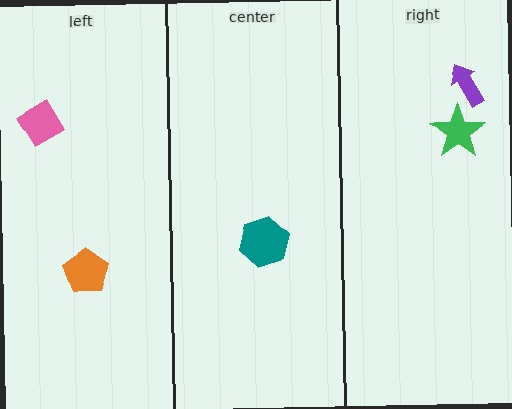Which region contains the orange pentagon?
The left region.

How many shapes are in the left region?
2.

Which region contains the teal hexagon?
The center region.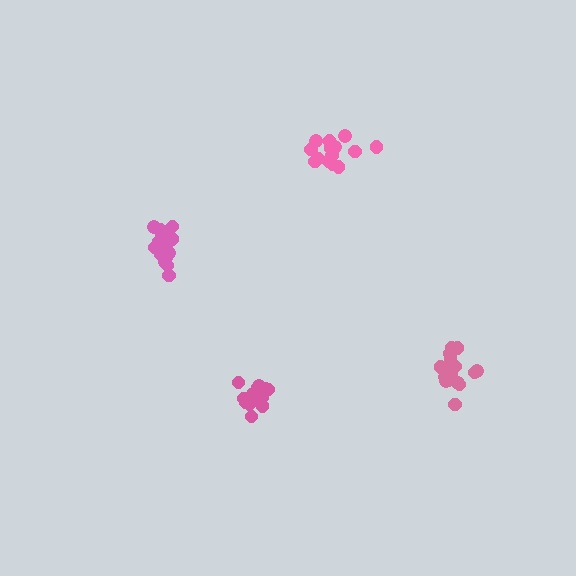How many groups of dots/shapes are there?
There are 4 groups.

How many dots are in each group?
Group 1: 16 dots, Group 2: 17 dots, Group 3: 15 dots, Group 4: 14 dots (62 total).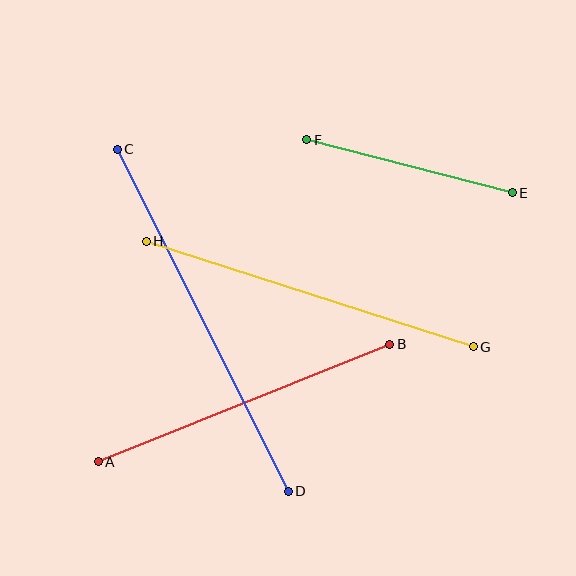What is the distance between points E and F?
The distance is approximately 212 pixels.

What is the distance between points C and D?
The distance is approximately 383 pixels.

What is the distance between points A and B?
The distance is approximately 314 pixels.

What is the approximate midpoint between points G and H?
The midpoint is at approximately (310, 294) pixels.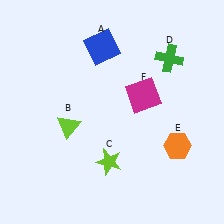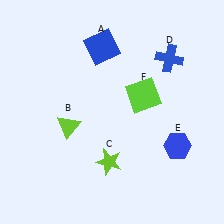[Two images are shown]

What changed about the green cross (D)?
In Image 1, D is green. In Image 2, it changed to blue.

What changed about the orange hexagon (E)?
In Image 1, E is orange. In Image 2, it changed to blue.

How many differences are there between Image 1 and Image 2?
There are 3 differences between the two images.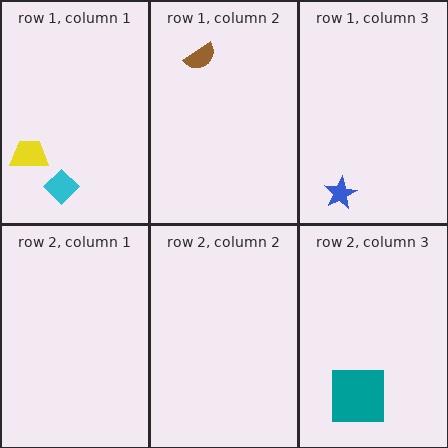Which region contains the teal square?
The row 2, column 3 region.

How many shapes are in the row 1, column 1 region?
2.